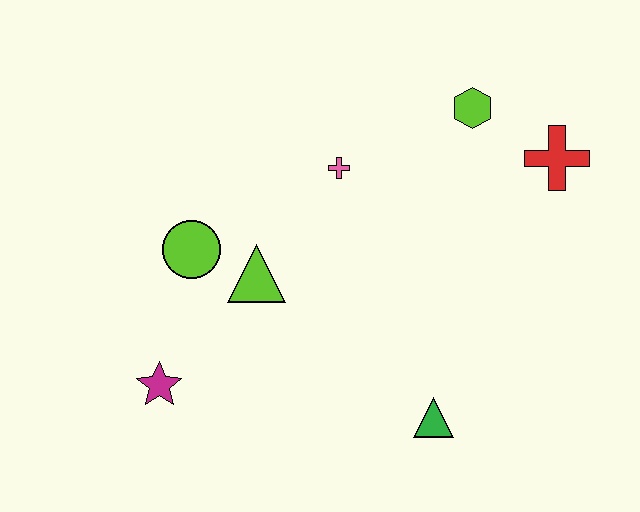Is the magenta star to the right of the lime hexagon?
No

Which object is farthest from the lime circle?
The red cross is farthest from the lime circle.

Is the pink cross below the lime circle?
No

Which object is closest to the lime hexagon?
The red cross is closest to the lime hexagon.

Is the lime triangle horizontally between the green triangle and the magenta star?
Yes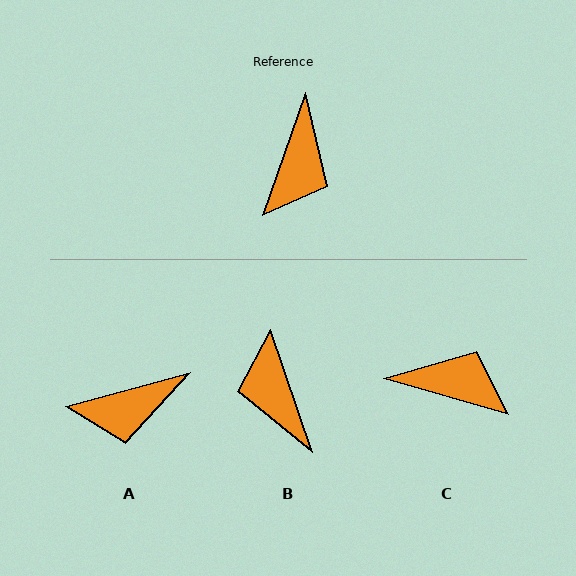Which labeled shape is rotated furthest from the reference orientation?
B, about 142 degrees away.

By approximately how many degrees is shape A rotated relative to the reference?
Approximately 56 degrees clockwise.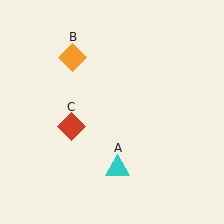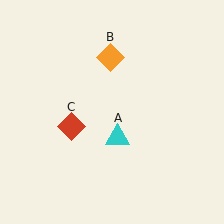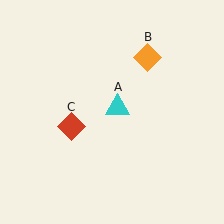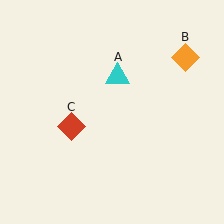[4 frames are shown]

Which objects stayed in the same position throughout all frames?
Red diamond (object C) remained stationary.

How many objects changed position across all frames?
2 objects changed position: cyan triangle (object A), orange diamond (object B).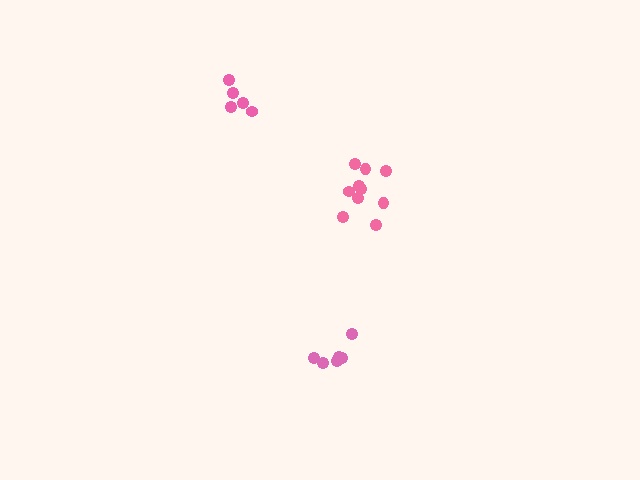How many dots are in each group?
Group 1: 6 dots, Group 2: 10 dots, Group 3: 5 dots (21 total).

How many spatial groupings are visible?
There are 3 spatial groupings.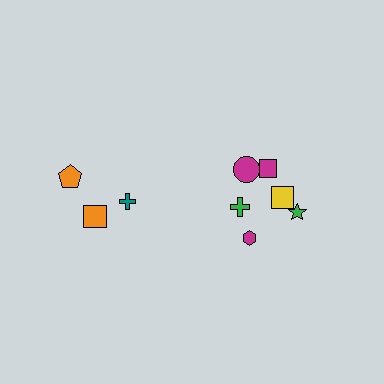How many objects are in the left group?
There are 3 objects.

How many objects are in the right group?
There are 6 objects.